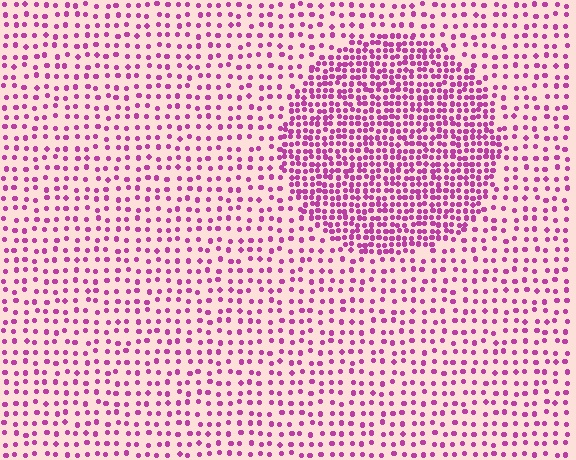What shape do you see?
I see a circle.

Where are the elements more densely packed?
The elements are more densely packed inside the circle boundary.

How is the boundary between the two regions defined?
The boundary is defined by a change in element density (approximately 2.3x ratio). All elements are the same color, size, and shape.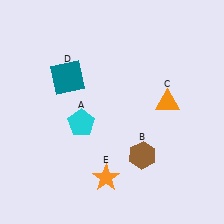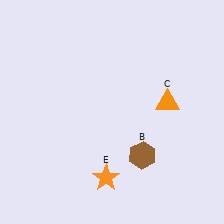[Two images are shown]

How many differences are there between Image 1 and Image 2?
There are 2 differences between the two images.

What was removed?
The cyan pentagon (A), the teal square (D) were removed in Image 2.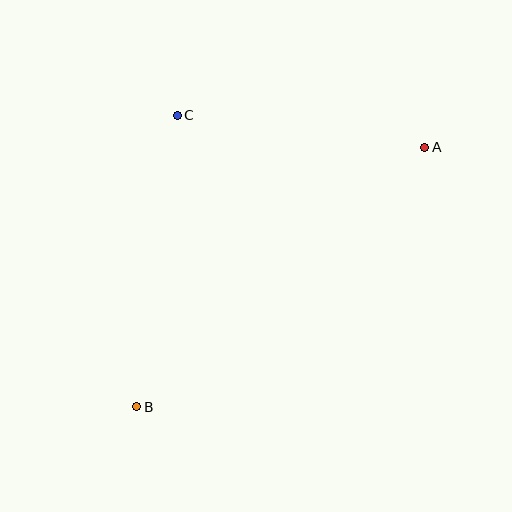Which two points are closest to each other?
Points A and C are closest to each other.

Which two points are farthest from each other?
Points A and B are farthest from each other.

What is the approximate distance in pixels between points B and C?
The distance between B and C is approximately 295 pixels.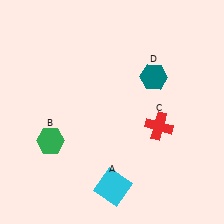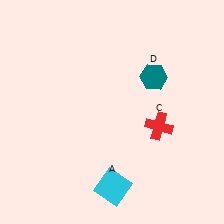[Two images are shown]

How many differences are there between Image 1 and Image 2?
There is 1 difference between the two images.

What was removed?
The green hexagon (B) was removed in Image 2.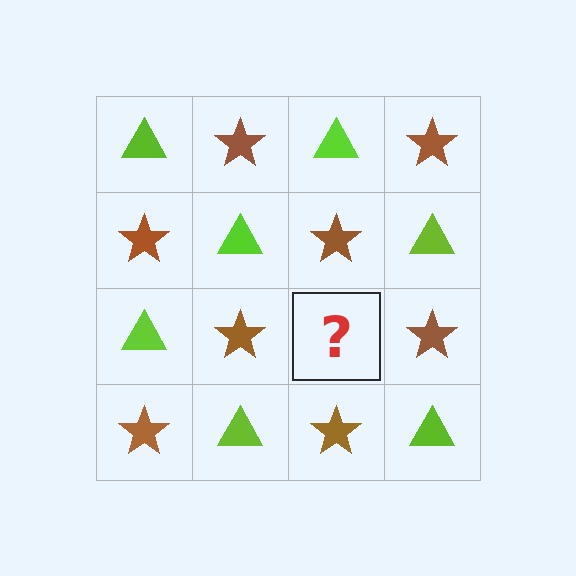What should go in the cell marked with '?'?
The missing cell should contain a lime triangle.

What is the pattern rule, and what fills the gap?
The rule is that it alternates lime triangle and brown star in a checkerboard pattern. The gap should be filled with a lime triangle.